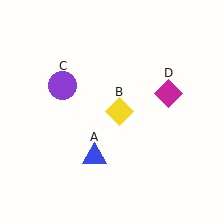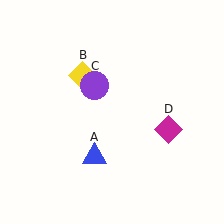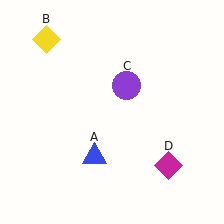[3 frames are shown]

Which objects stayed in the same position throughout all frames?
Blue triangle (object A) remained stationary.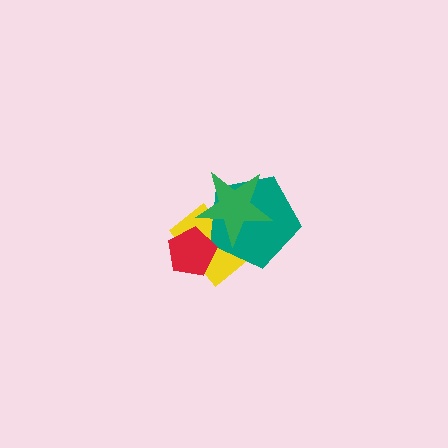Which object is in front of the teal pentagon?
The green star is in front of the teal pentagon.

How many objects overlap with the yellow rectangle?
3 objects overlap with the yellow rectangle.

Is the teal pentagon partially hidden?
Yes, it is partially covered by another shape.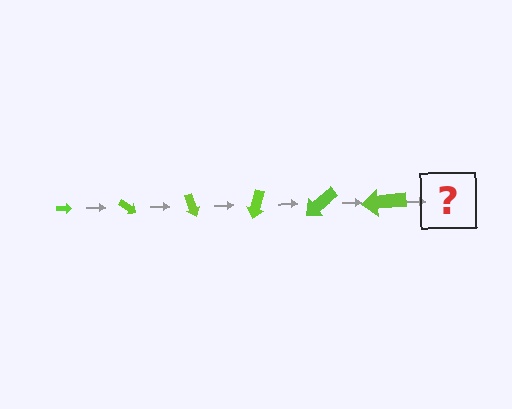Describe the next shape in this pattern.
It should be an arrow, larger than the previous one and rotated 210 degrees from the start.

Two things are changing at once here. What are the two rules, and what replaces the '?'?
The two rules are that the arrow grows larger each step and it rotates 35 degrees each step. The '?' should be an arrow, larger than the previous one and rotated 210 degrees from the start.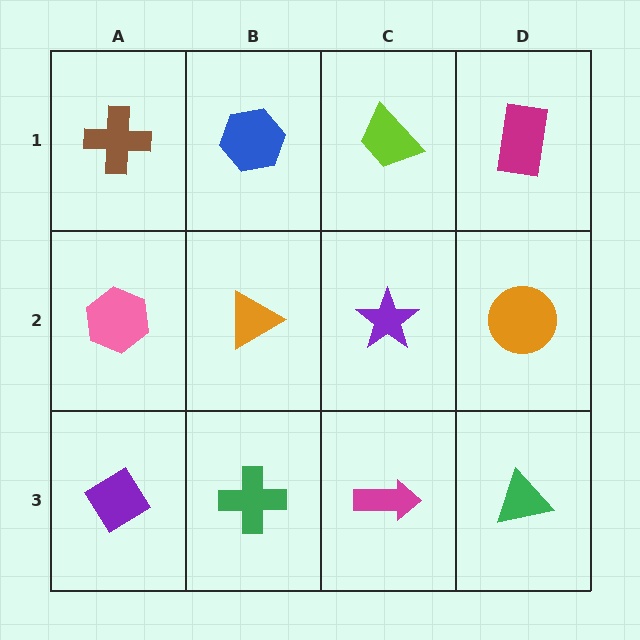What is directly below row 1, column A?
A pink hexagon.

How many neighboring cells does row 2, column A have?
3.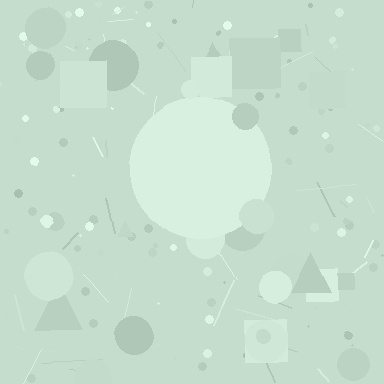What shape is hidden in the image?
A circle is hidden in the image.